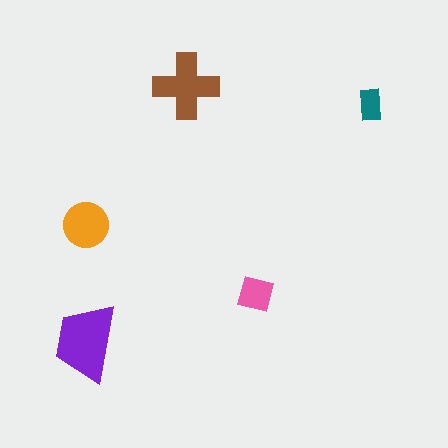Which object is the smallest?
The teal rectangle.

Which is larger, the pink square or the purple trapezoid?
The purple trapezoid.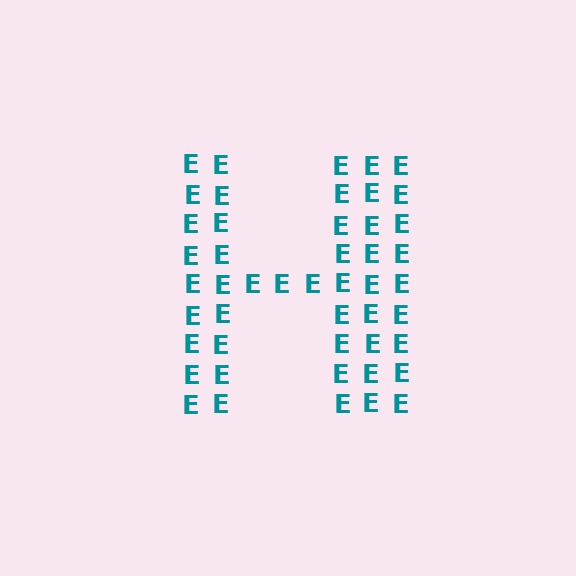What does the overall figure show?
The overall figure shows the letter H.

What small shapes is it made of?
It is made of small letter E's.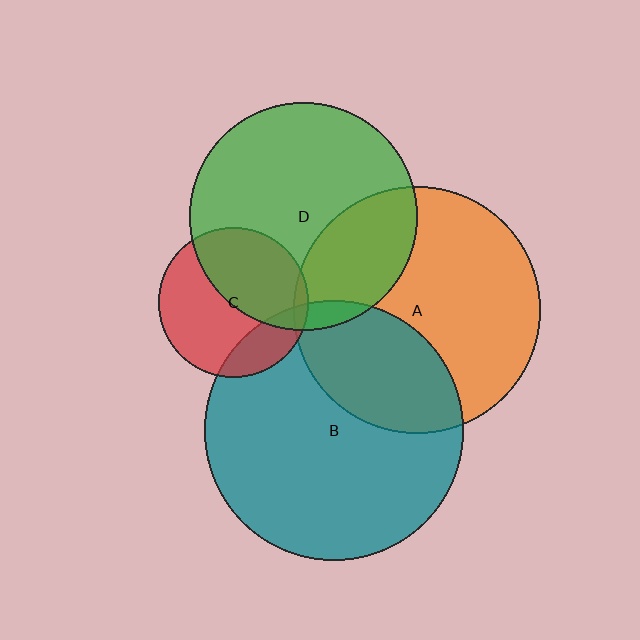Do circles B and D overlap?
Yes.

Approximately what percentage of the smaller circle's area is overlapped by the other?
Approximately 5%.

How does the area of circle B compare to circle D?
Approximately 1.3 times.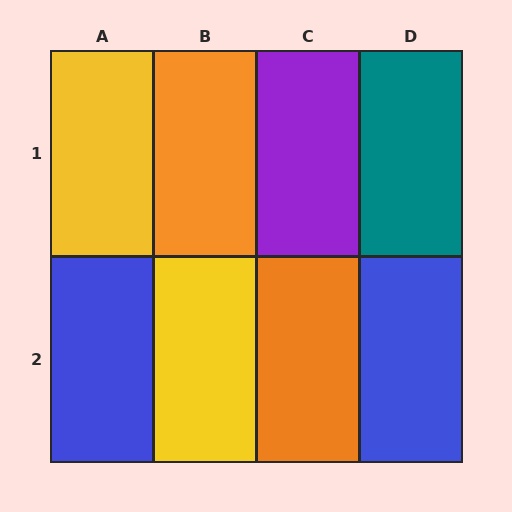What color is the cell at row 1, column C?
Purple.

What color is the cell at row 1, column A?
Yellow.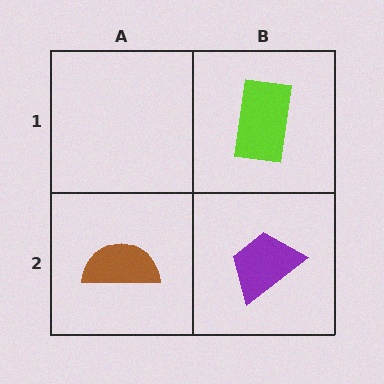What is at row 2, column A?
A brown semicircle.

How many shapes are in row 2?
2 shapes.